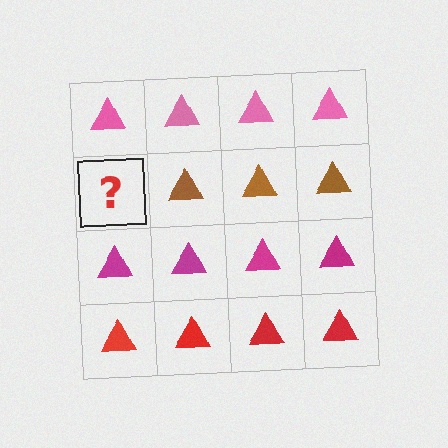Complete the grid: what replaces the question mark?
The question mark should be replaced with a brown triangle.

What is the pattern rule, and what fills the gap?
The rule is that each row has a consistent color. The gap should be filled with a brown triangle.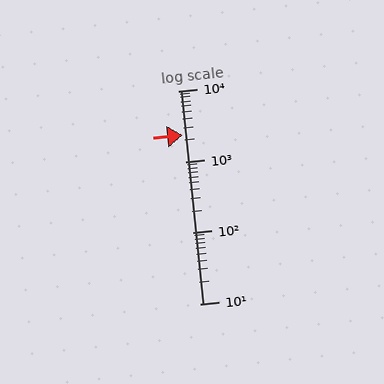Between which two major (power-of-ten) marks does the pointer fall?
The pointer is between 1000 and 10000.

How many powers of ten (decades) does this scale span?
The scale spans 3 decades, from 10 to 10000.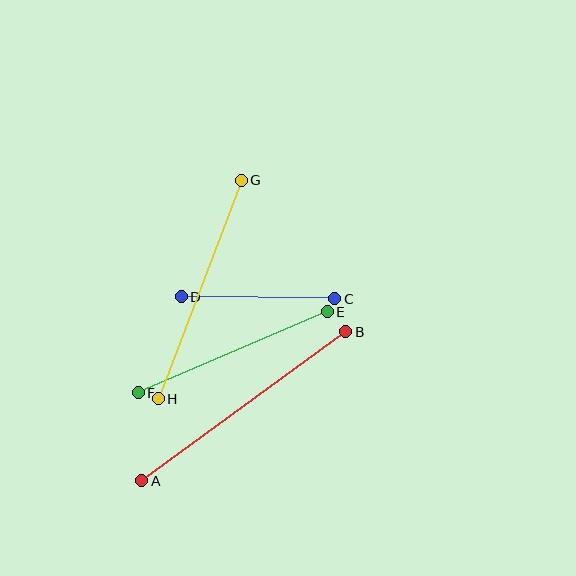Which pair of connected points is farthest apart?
Points A and B are farthest apart.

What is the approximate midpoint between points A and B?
The midpoint is at approximately (244, 406) pixels.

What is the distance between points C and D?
The distance is approximately 154 pixels.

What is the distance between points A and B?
The distance is approximately 253 pixels.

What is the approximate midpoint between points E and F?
The midpoint is at approximately (233, 352) pixels.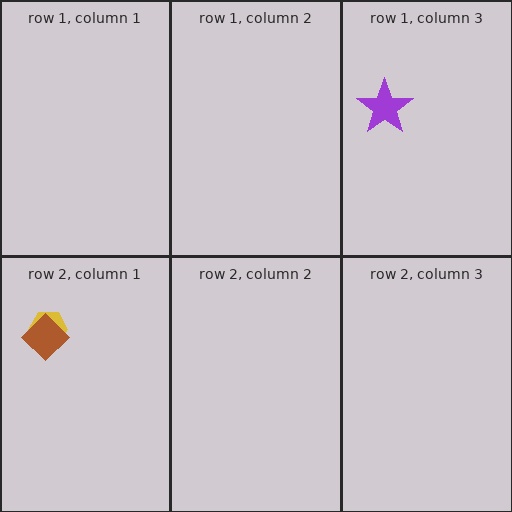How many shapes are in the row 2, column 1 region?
2.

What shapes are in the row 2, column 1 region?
The yellow hexagon, the brown diamond.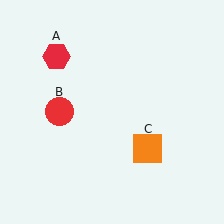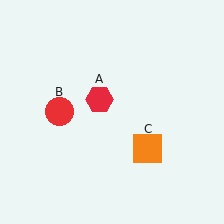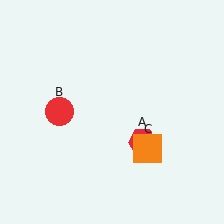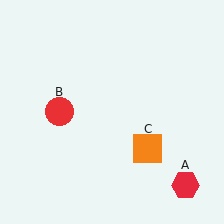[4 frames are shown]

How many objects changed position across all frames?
1 object changed position: red hexagon (object A).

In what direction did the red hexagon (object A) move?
The red hexagon (object A) moved down and to the right.